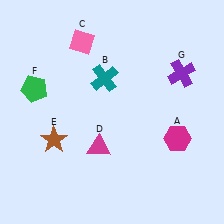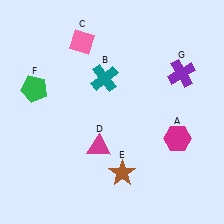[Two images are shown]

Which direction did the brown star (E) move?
The brown star (E) moved right.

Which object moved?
The brown star (E) moved right.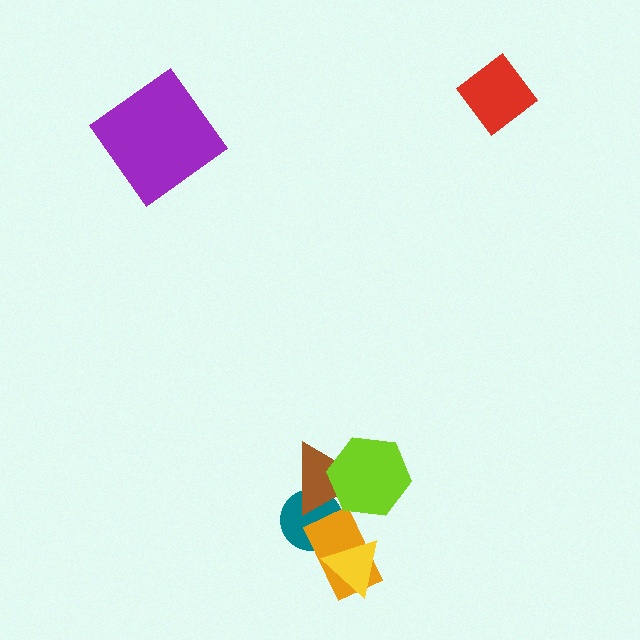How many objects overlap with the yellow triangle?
1 object overlaps with the yellow triangle.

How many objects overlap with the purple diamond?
0 objects overlap with the purple diamond.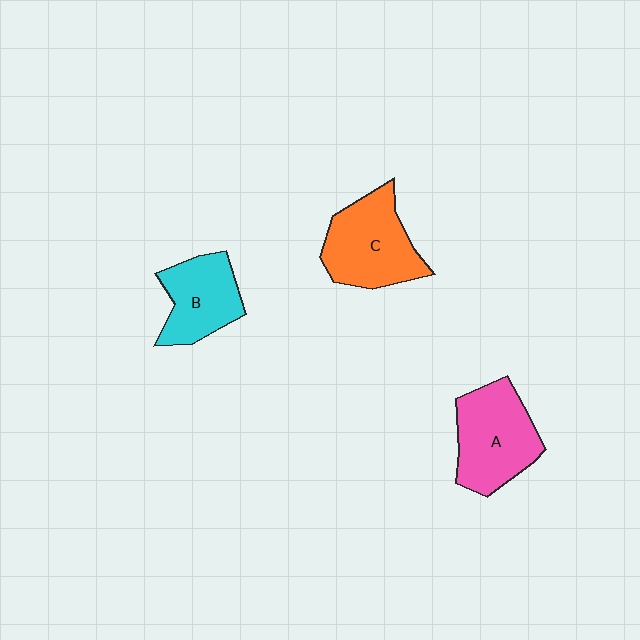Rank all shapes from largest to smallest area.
From largest to smallest: C (orange), A (pink), B (cyan).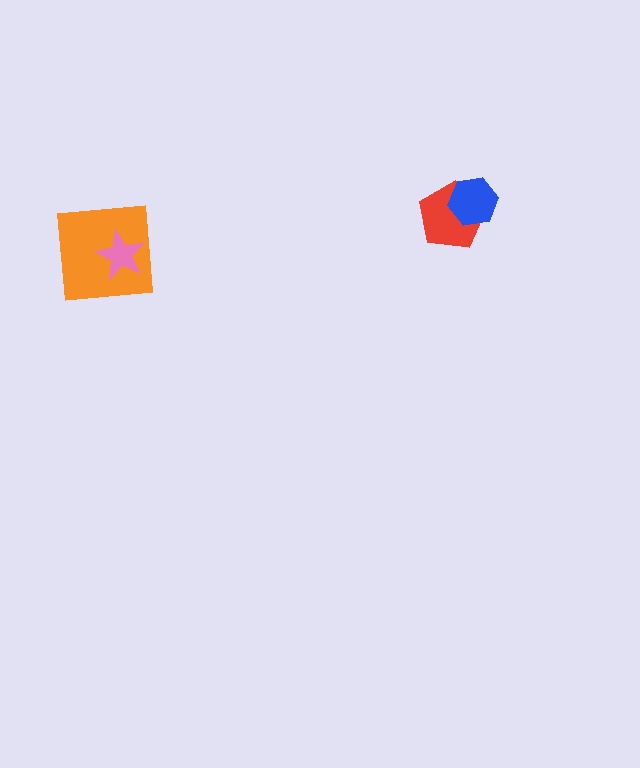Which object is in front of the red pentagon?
The blue hexagon is in front of the red pentagon.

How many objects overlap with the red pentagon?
1 object overlaps with the red pentagon.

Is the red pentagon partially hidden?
Yes, it is partially covered by another shape.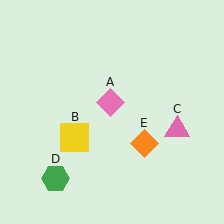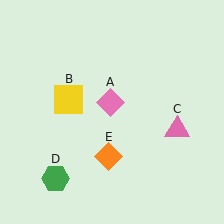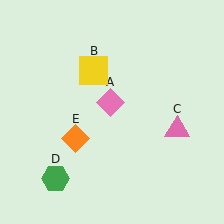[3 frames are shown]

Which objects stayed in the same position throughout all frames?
Pink diamond (object A) and pink triangle (object C) and green hexagon (object D) remained stationary.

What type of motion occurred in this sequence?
The yellow square (object B), orange diamond (object E) rotated clockwise around the center of the scene.